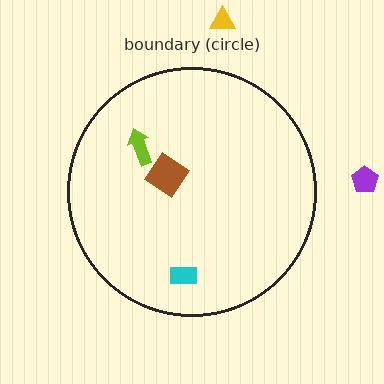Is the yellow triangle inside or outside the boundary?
Outside.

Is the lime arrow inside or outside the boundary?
Inside.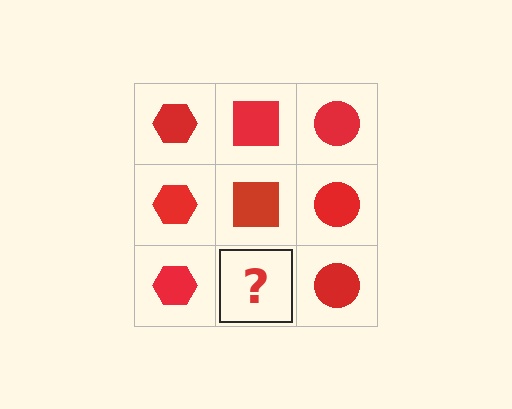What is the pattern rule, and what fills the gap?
The rule is that each column has a consistent shape. The gap should be filled with a red square.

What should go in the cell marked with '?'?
The missing cell should contain a red square.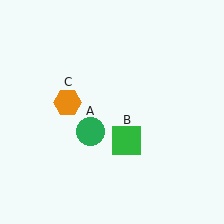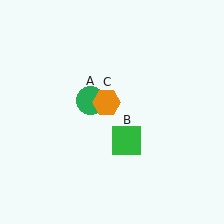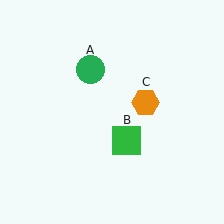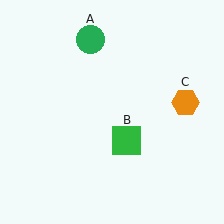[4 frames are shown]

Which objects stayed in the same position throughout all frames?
Green square (object B) remained stationary.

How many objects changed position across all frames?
2 objects changed position: green circle (object A), orange hexagon (object C).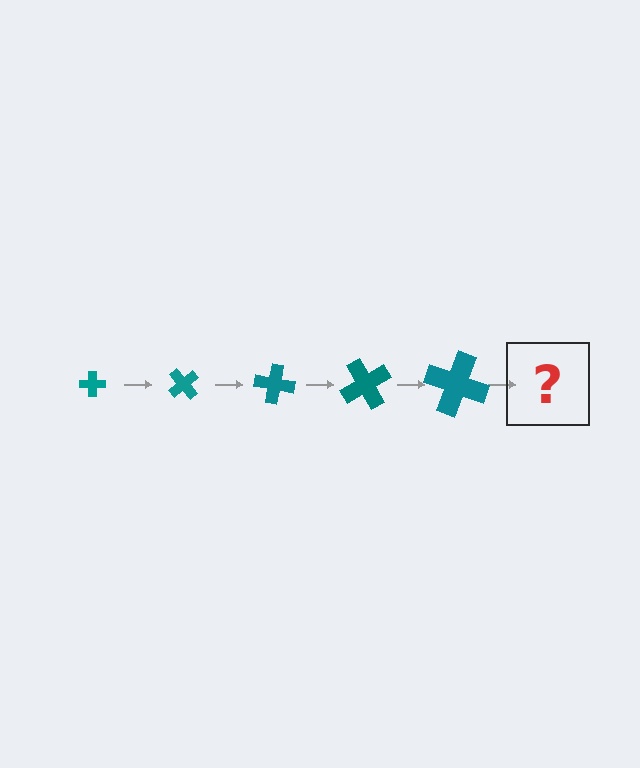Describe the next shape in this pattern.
It should be a cross, larger than the previous one and rotated 250 degrees from the start.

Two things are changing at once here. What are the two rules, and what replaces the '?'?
The two rules are that the cross grows larger each step and it rotates 50 degrees each step. The '?' should be a cross, larger than the previous one and rotated 250 degrees from the start.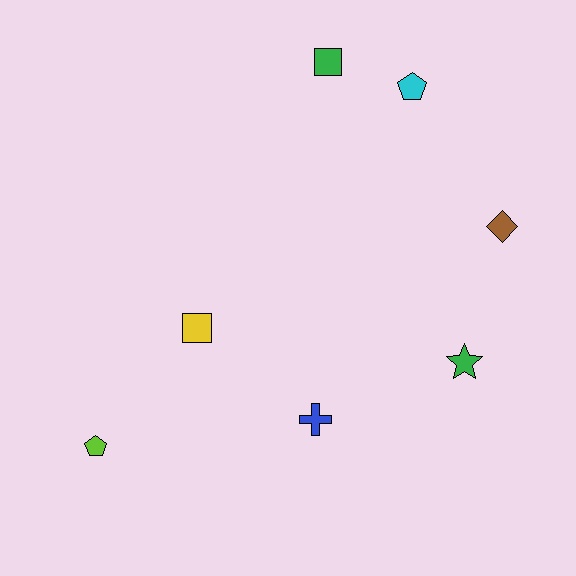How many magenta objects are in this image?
There are no magenta objects.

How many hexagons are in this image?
There are no hexagons.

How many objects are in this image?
There are 7 objects.